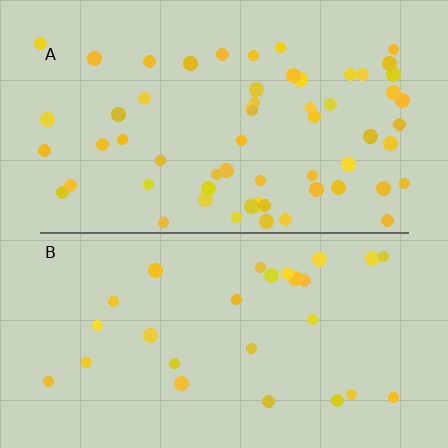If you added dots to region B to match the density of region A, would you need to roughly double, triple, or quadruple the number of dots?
Approximately double.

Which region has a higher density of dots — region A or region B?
A (the top).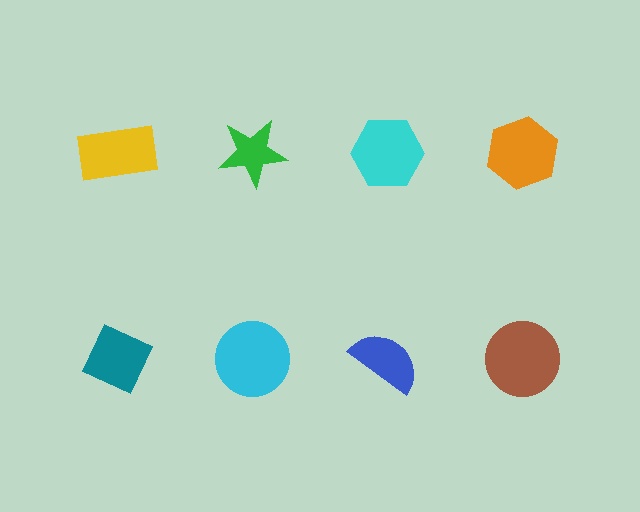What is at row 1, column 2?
A green star.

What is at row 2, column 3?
A blue semicircle.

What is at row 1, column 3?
A cyan hexagon.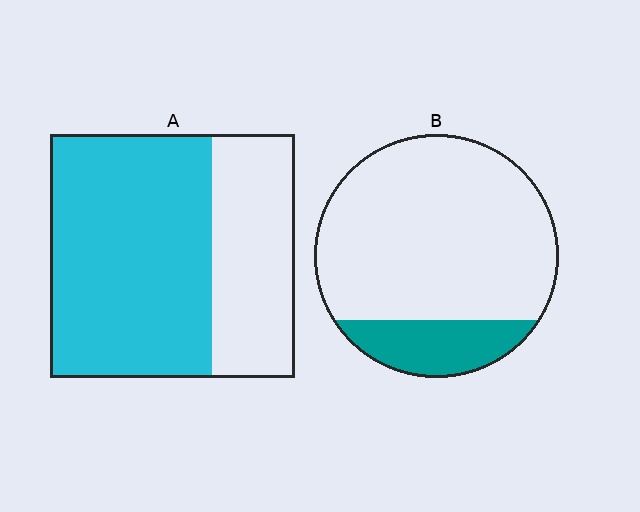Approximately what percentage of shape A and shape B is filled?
A is approximately 65% and B is approximately 20%.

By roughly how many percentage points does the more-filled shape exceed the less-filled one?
By roughly 50 percentage points (A over B).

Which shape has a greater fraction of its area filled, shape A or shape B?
Shape A.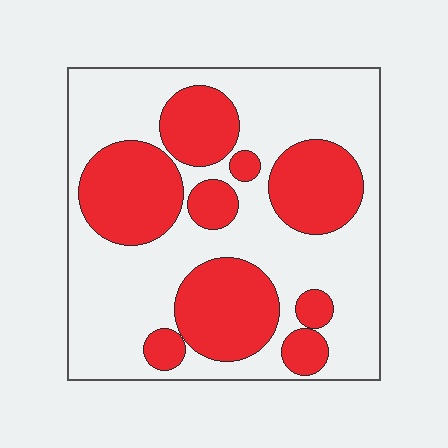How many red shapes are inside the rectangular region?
9.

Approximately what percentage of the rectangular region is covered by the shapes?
Approximately 40%.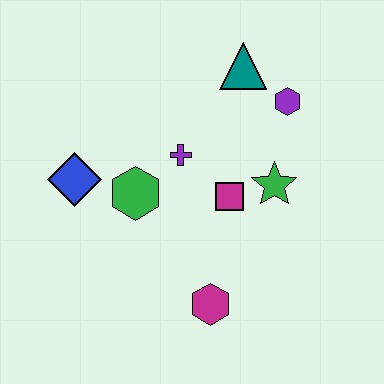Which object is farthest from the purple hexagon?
The blue diamond is farthest from the purple hexagon.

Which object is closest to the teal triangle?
The purple hexagon is closest to the teal triangle.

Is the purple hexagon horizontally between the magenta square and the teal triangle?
No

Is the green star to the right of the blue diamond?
Yes